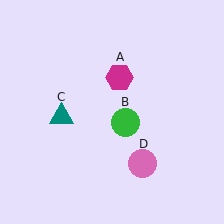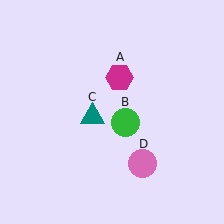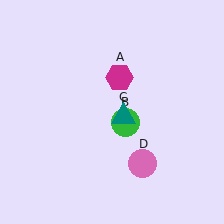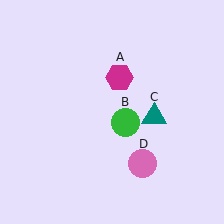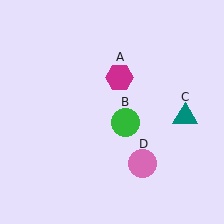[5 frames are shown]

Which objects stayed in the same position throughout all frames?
Magenta hexagon (object A) and green circle (object B) and pink circle (object D) remained stationary.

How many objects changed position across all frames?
1 object changed position: teal triangle (object C).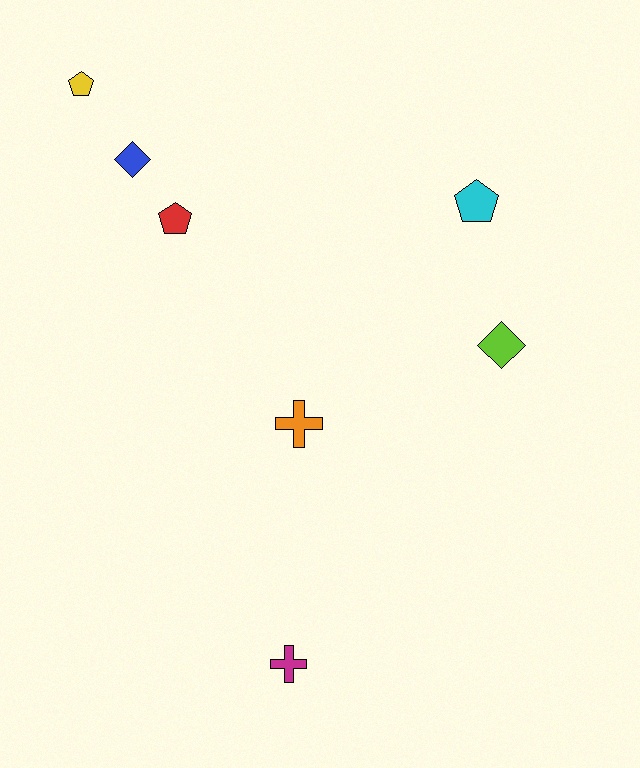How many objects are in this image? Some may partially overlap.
There are 7 objects.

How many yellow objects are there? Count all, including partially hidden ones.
There is 1 yellow object.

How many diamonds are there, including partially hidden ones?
There are 2 diamonds.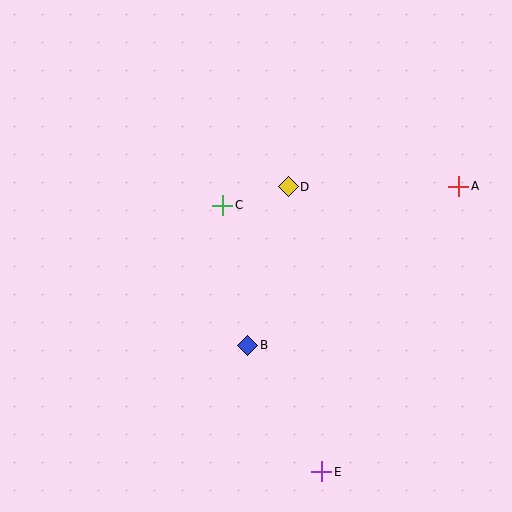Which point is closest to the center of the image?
Point C at (223, 205) is closest to the center.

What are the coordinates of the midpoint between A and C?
The midpoint between A and C is at (341, 196).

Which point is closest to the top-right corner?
Point A is closest to the top-right corner.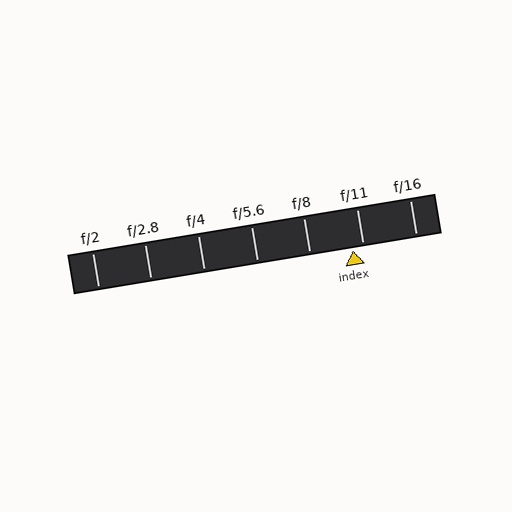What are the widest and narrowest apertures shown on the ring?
The widest aperture shown is f/2 and the narrowest is f/16.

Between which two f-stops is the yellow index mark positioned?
The index mark is between f/8 and f/11.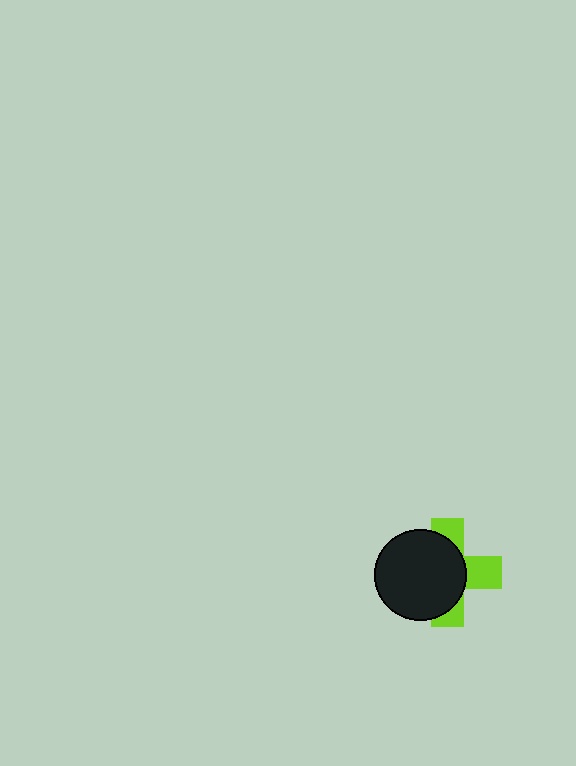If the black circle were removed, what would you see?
You would see the complete lime cross.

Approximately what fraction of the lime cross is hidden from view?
Roughly 60% of the lime cross is hidden behind the black circle.